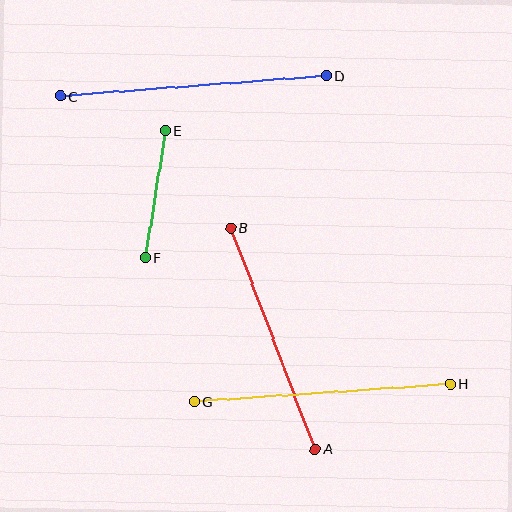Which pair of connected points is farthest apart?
Points C and D are farthest apart.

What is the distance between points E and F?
The distance is approximately 129 pixels.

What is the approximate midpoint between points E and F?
The midpoint is at approximately (155, 194) pixels.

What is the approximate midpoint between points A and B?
The midpoint is at approximately (273, 339) pixels.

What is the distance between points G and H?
The distance is approximately 256 pixels.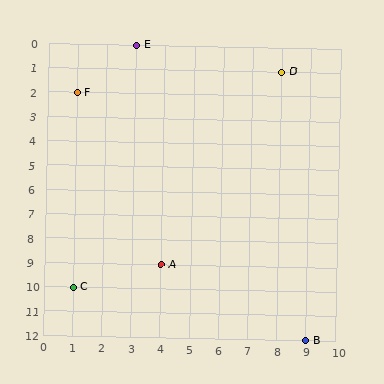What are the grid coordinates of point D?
Point D is at grid coordinates (8, 1).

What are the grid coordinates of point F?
Point F is at grid coordinates (1, 2).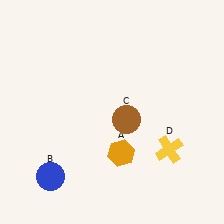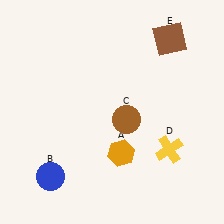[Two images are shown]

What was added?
A brown square (E) was added in Image 2.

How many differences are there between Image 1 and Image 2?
There is 1 difference between the two images.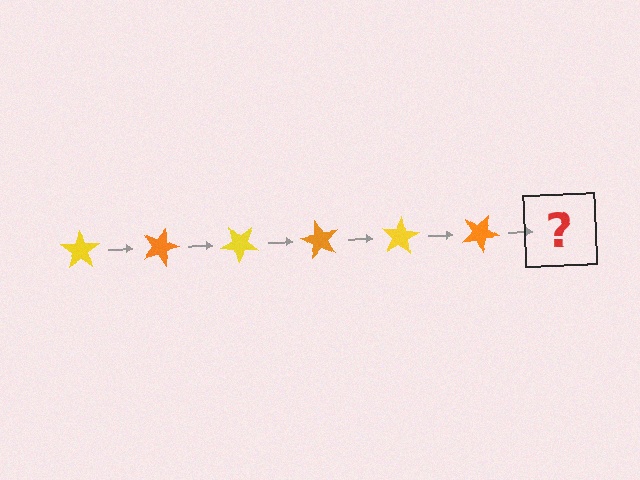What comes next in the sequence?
The next element should be a yellow star, rotated 120 degrees from the start.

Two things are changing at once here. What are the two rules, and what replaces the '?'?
The two rules are that it rotates 20 degrees each step and the color cycles through yellow and orange. The '?' should be a yellow star, rotated 120 degrees from the start.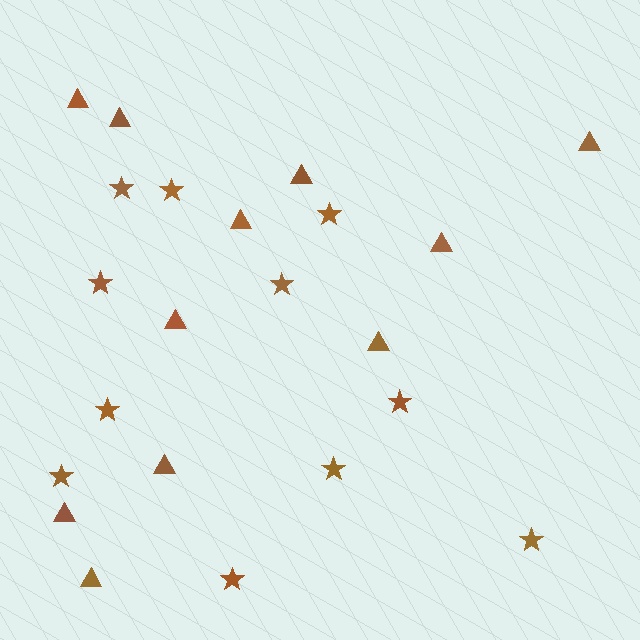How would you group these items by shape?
There are 2 groups: one group of triangles (11) and one group of stars (11).